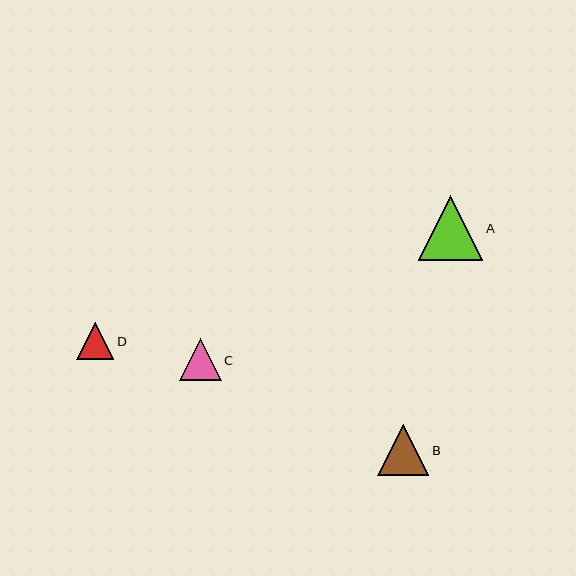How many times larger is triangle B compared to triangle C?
Triangle B is approximately 1.2 times the size of triangle C.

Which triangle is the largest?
Triangle A is the largest with a size of approximately 64 pixels.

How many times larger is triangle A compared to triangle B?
Triangle A is approximately 1.3 times the size of triangle B.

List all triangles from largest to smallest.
From largest to smallest: A, B, C, D.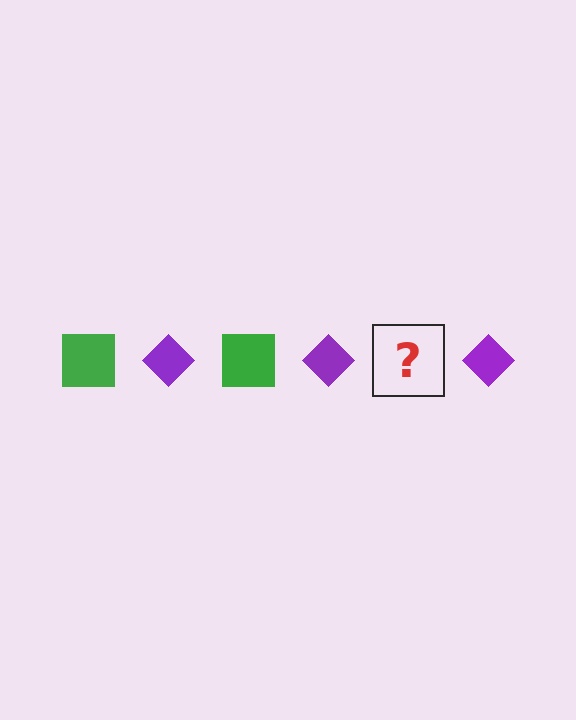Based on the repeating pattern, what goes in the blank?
The blank should be a green square.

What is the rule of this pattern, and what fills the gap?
The rule is that the pattern alternates between green square and purple diamond. The gap should be filled with a green square.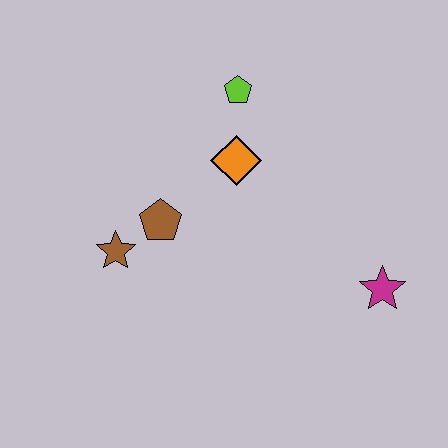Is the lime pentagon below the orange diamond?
No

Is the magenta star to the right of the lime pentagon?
Yes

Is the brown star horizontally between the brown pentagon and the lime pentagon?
No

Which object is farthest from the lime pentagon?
The magenta star is farthest from the lime pentagon.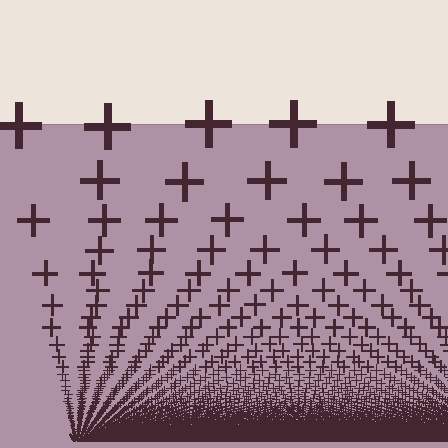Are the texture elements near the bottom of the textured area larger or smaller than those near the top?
Smaller. The gradient is inverted — elements near the bottom are smaller and denser.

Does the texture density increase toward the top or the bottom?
Density increases toward the bottom.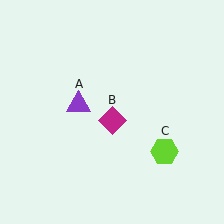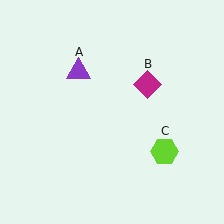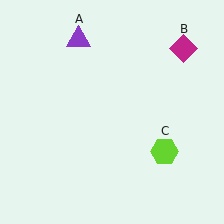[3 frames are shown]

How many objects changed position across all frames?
2 objects changed position: purple triangle (object A), magenta diamond (object B).